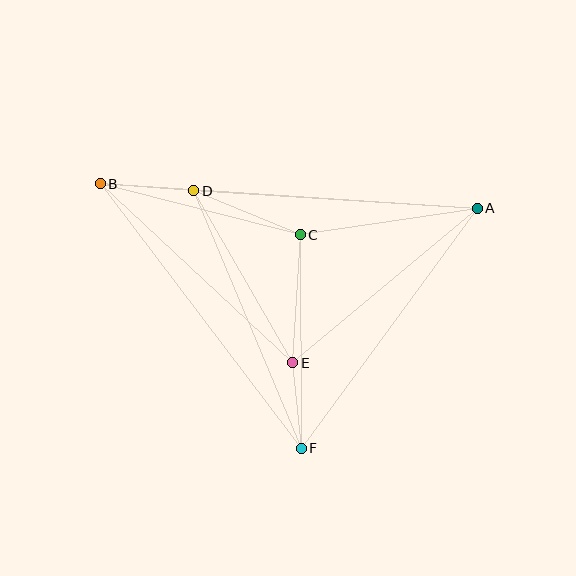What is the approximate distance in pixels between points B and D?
The distance between B and D is approximately 94 pixels.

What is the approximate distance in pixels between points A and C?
The distance between A and C is approximately 179 pixels.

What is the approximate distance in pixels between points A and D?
The distance between A and D is approximately 284 pixels.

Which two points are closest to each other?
Points E and F are closest to each other.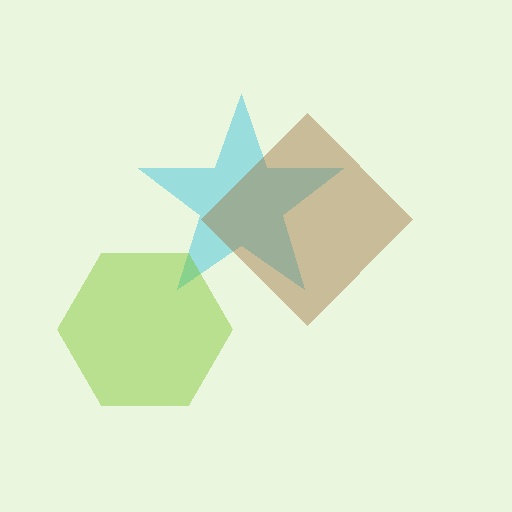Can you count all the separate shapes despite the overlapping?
Yes, there are 3 separate shapes.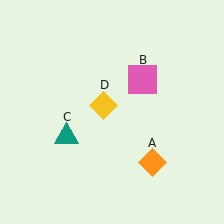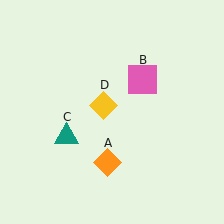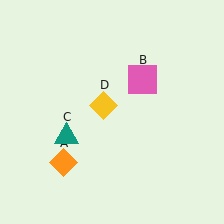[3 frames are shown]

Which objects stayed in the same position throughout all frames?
Pink square (object B) and teal triangle (object C) and yellow diamond (object D) remained stationary.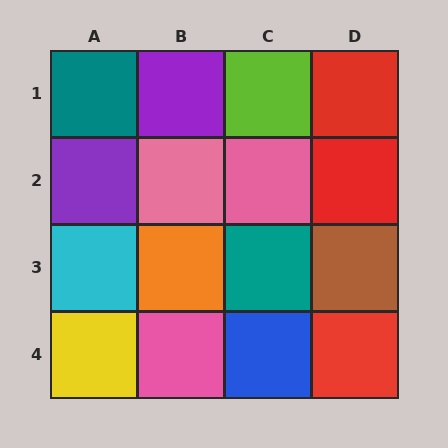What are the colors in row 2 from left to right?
Purple, pink, pink, red.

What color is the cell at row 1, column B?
Purple.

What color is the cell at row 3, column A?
Cyan.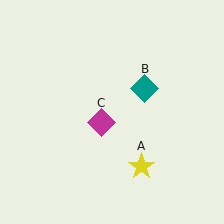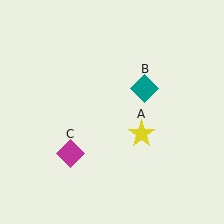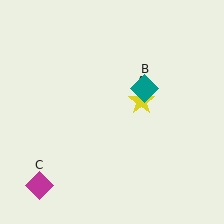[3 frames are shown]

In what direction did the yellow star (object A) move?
The yellow star (object A) moved up.